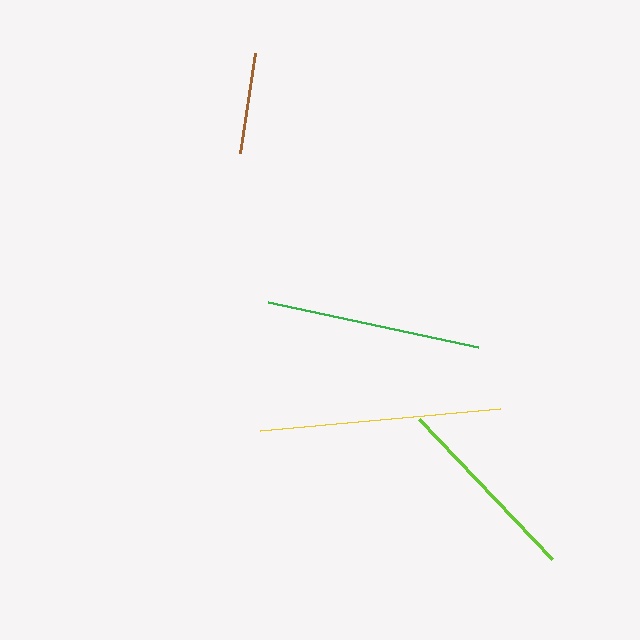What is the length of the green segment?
The green segment is approximately 214 pixels long.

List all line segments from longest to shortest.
From longest to shortest: yellow, green, lime, brown.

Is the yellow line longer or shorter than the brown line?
The yellow line is longer than the brown line.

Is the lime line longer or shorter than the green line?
The green line is longer than the lime line.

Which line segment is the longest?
The yellow line is the longest at approximately 241 pixels.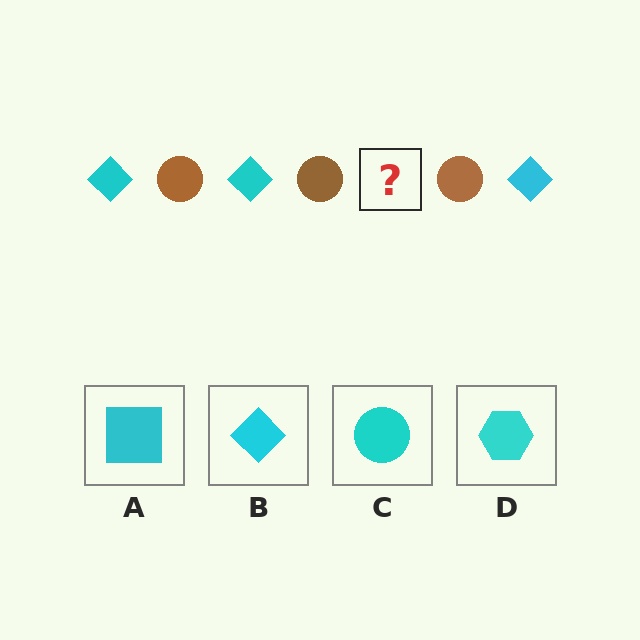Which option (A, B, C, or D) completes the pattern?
B.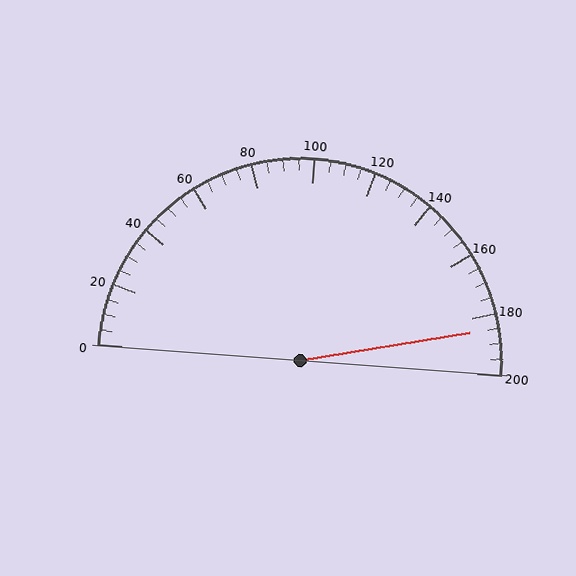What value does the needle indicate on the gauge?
The needle indicates approximately 185.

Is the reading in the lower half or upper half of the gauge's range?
The reading is in the upper half of the range (0 to 200).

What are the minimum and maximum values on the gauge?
The gauge ranges from 0 to 200.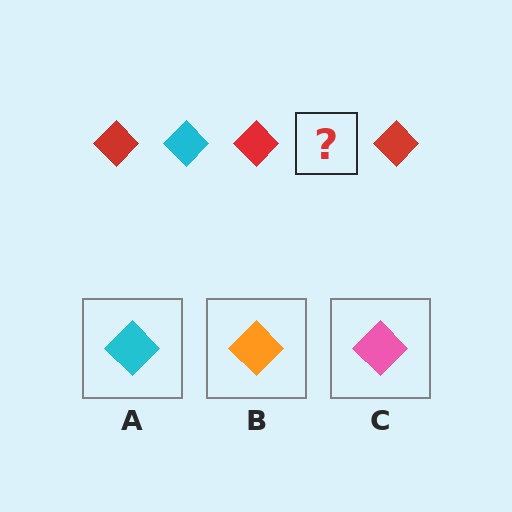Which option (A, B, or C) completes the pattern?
A.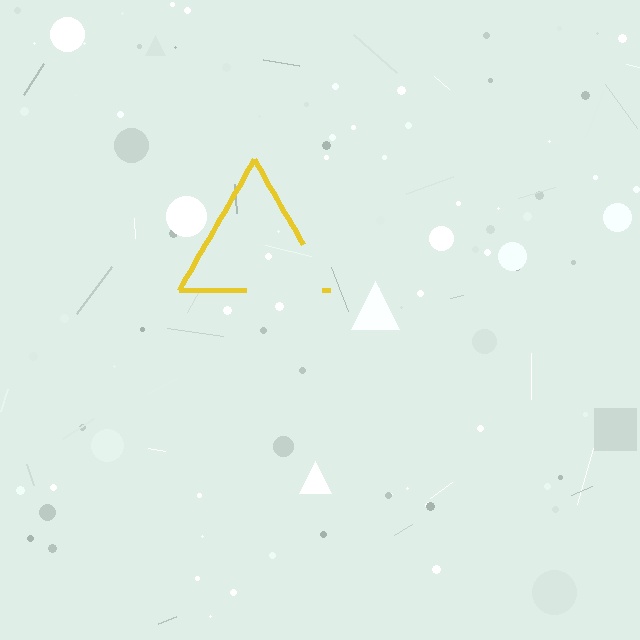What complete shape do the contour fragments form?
The contour fragments form a triangle.